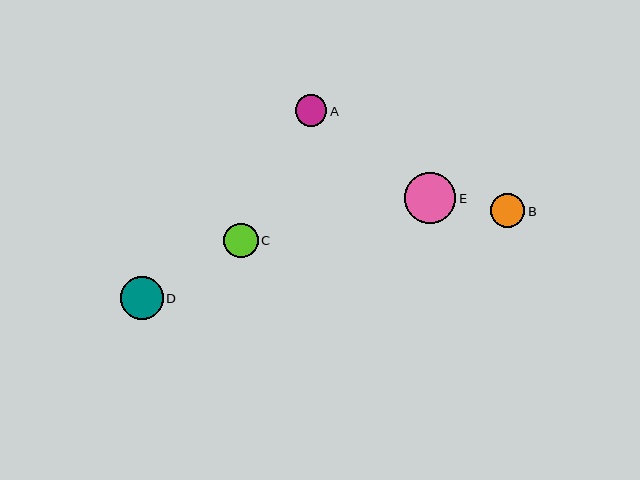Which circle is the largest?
Circle E is the largest with a size of approximately 51 pixels.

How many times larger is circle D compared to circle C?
Circle D is approximately 1.2 times the size of circle C.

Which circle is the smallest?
Circle A is the smallest with a size of approximately 32 pixels.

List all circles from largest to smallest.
From largest to smallest: E, D, C, B, A.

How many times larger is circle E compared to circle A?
Circle E is approximately 1.6 times the size of circle A.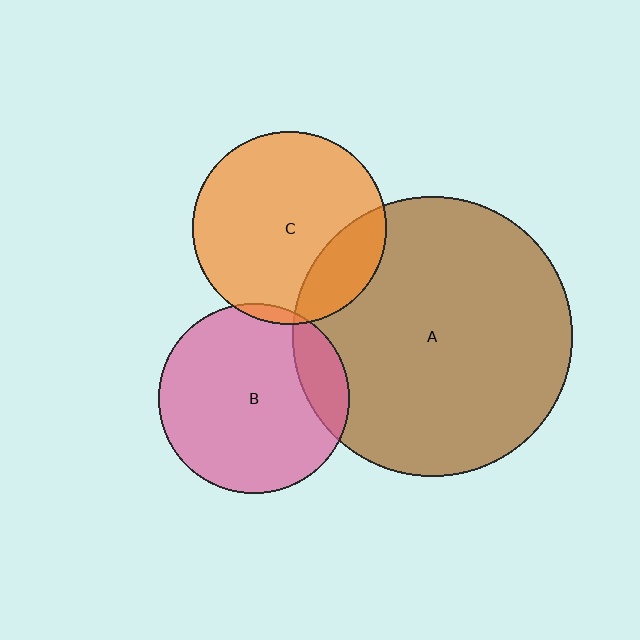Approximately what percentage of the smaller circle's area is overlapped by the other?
Approximately 5%.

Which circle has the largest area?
Circle A (brown).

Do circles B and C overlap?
Yes.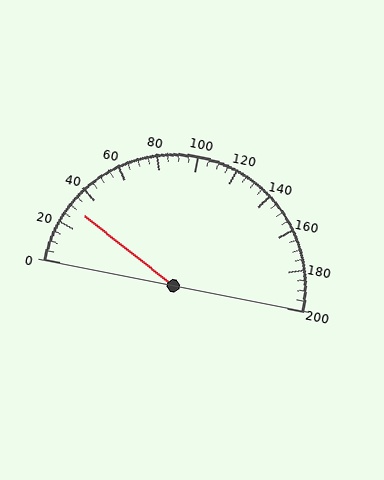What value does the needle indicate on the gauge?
The needle indicates approximately 30.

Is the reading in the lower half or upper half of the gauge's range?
The reading is in the lower half of the range (0 to 200).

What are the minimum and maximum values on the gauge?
The gauge ranges from 0 to 200.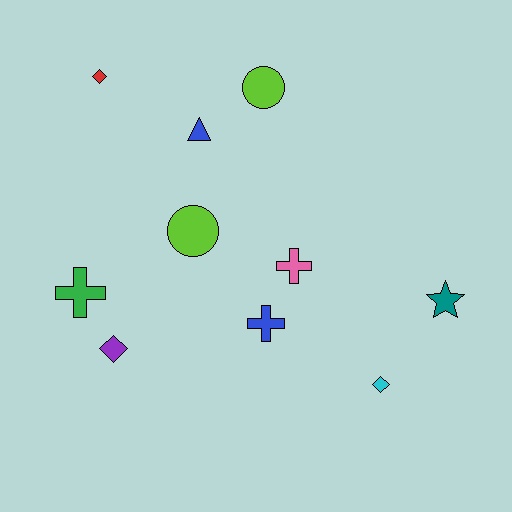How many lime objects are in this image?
There are 2 lime objects.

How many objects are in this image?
There are 10 objects.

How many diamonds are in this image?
There are 3 diamonds.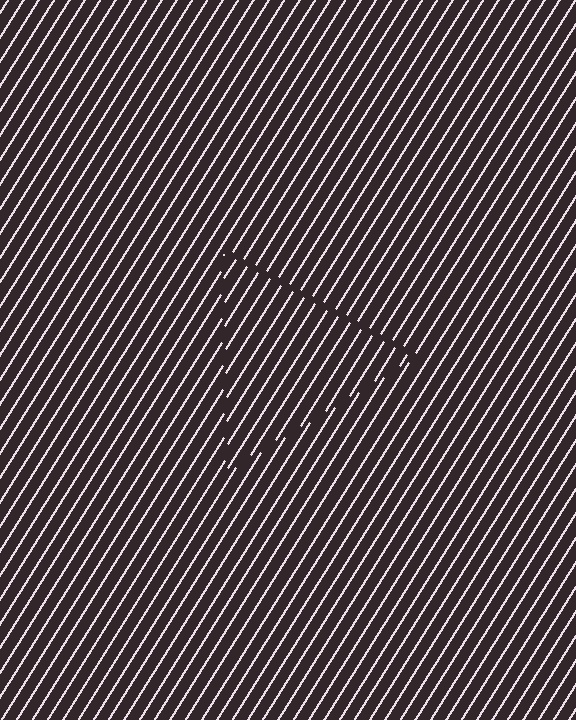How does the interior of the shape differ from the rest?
The interior of the shape contains the same grating, shifted by half a period — the contour is defined by the phase discontinuity where line-ends from the inner and outer gratings abut.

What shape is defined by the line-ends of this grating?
An illusory triangle. The interior of the shape contains the same grating, shifted by half a period — the contour is defined by the phase discontinuity where line-ends from the inner and outer gratings abut.